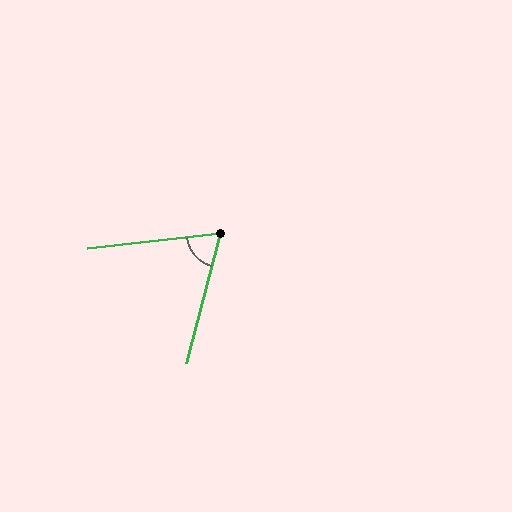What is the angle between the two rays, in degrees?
Approximately 69 degrees.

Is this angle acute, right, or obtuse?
It is acute.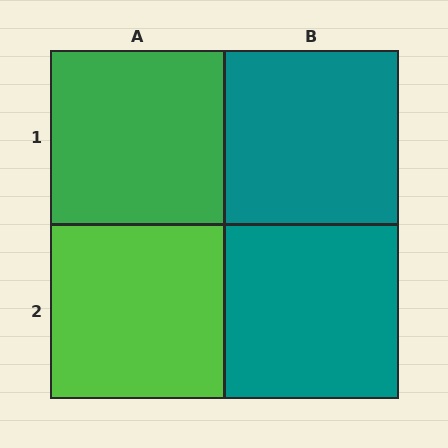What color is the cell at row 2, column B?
Teal.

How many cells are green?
1 cell is green.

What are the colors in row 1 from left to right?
Green, teal.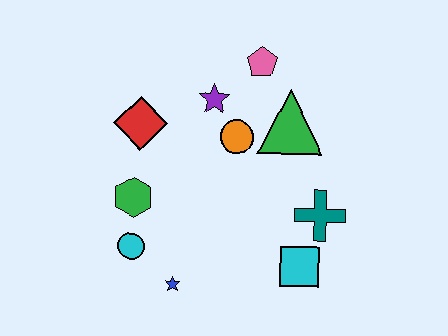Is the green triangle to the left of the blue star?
No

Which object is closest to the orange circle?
The purple star is closest to the orange circle.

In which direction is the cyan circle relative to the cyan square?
The cyan circle is to the left of the cyan square.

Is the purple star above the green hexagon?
Yes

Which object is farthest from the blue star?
The pink pentagon is farthest from the blue star.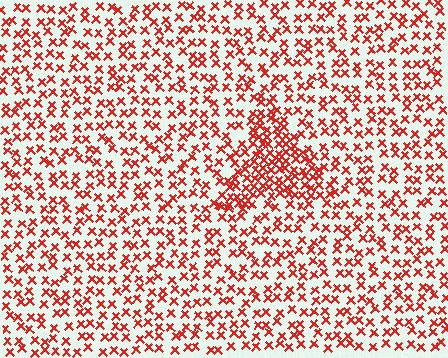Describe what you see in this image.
The image contains small red elements arranged at two different densities. A triangle-shaped region is visible where the elements are more densely packed than the surrounding area.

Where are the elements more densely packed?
The elements are more densely packed inside the triangle boundary.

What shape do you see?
I see a triangle.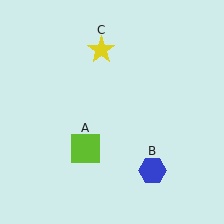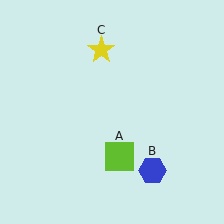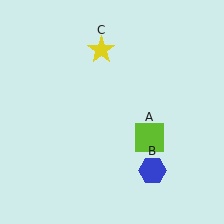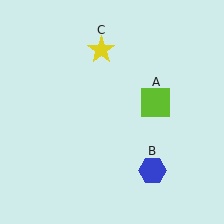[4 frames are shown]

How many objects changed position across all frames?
1 object changed position: lime square (object A).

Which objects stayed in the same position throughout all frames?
Blue hexagon (object B) and yellow star (object C) remained stationary.